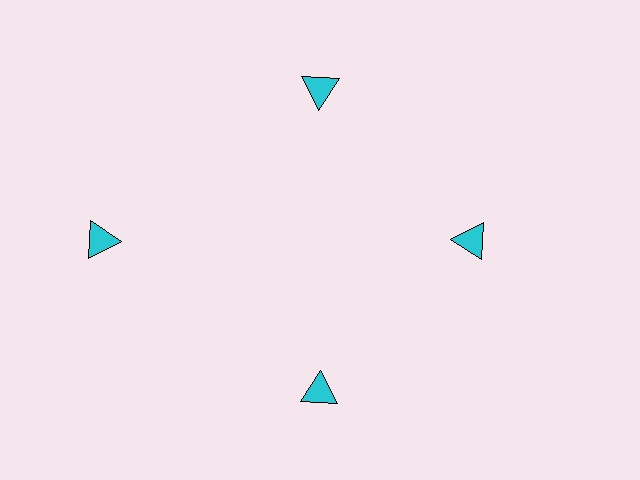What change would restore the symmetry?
The symmetry would be restored by moving it inward, back onto the ring so that all 4 triangles sit at equal angles and equal distance from the center.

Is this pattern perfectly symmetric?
No. The 4 cyan triangles are arranged in a ring, but one element near the 9 o'clock position is pushed outward from the center, breaking the 4-fold rotational symmetry.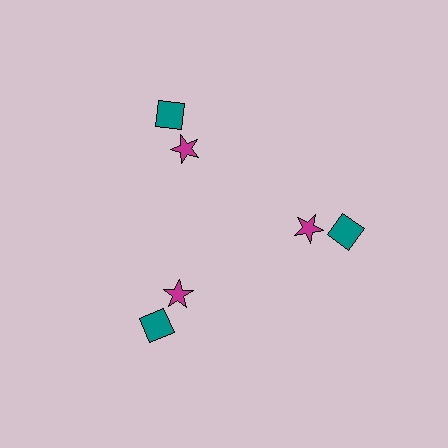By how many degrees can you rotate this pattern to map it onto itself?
The pattern maps onto itself every 120 degrees of rotation.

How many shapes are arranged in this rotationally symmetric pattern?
There are 6 shapes, arranged in 3 groups of 2.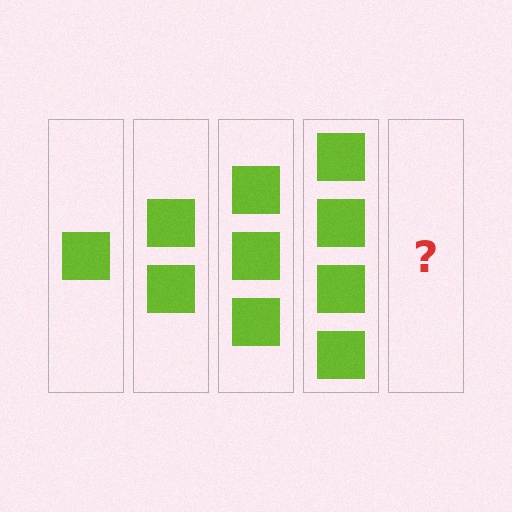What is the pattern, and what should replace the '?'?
The pattern is that each step adds one more square. The '?' should be 5 squares.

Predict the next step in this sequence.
The next step is 5 squares.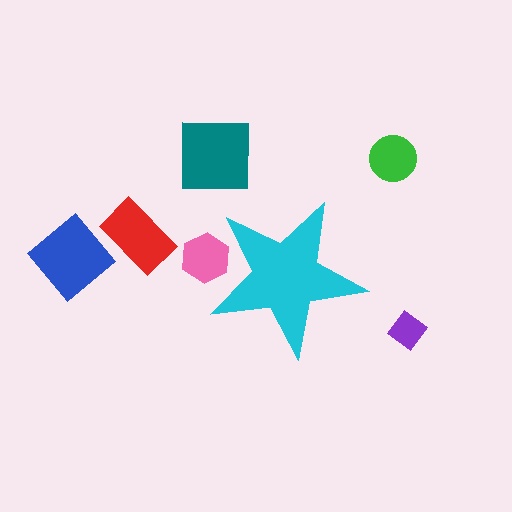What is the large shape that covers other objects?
A cyan star.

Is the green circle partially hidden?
No, the green circle is fully visible.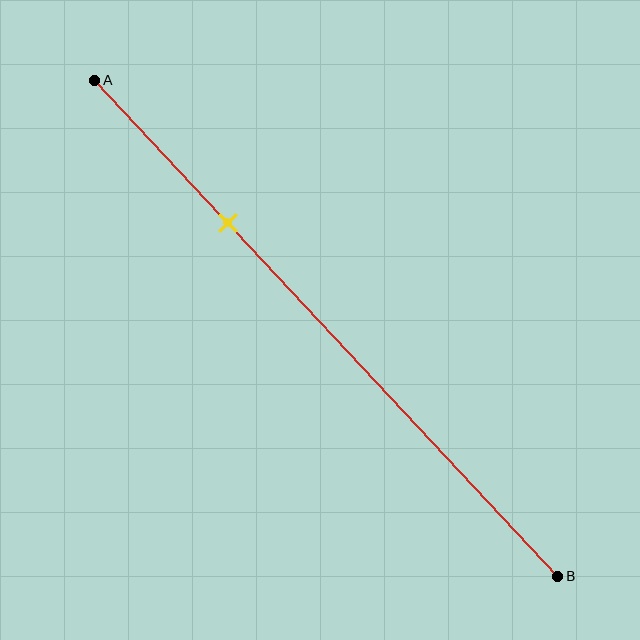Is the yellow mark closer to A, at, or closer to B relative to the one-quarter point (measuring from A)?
The yellow mark is closer to point B than the one-quarter point of segment AB.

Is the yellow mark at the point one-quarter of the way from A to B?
No, the mark is at about 30% from A, not at the 25% one-quarter point.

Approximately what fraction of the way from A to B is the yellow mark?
The yellow mark is approximately 30% of the way from A to B.